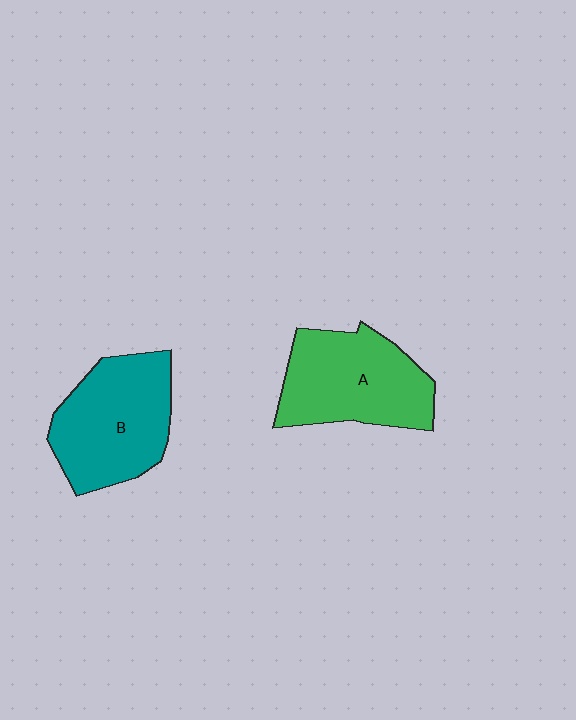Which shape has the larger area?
Shape B (teal).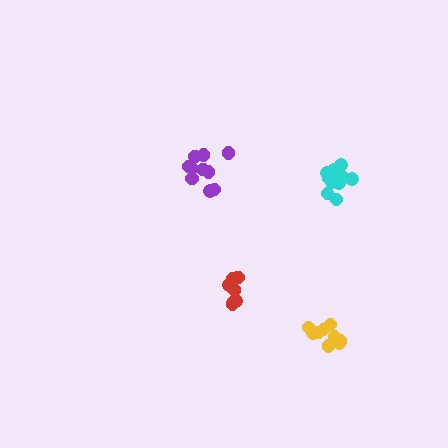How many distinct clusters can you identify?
There are 4 distinct clusters.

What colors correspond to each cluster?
The clusters are colored: red, yellow, cyan, purple.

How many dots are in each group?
Group 1: 7 dots, Group 2: 9 dots, Group 3: 11 dots, Group 4: 10 dots (37 total).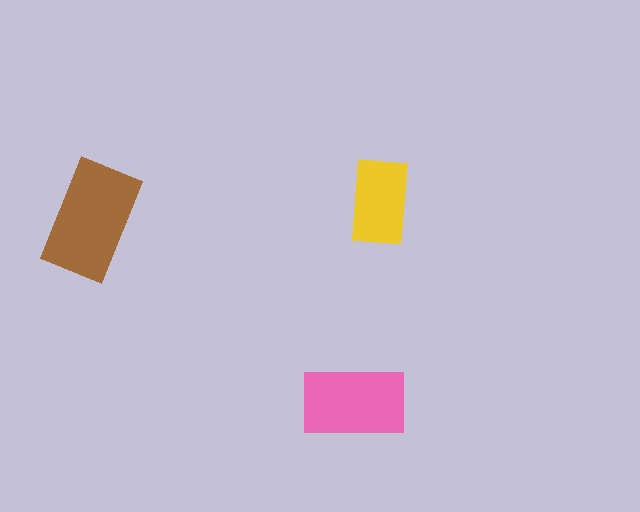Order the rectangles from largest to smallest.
the brown one, the pink one, the yellow one.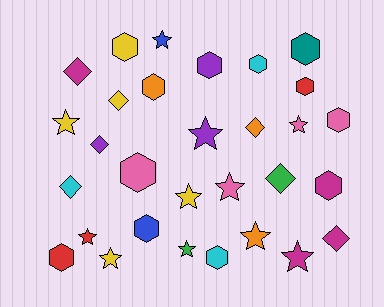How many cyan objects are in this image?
There are 3 cyan objects.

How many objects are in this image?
There are 30 objects.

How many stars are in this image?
There are 11 stars.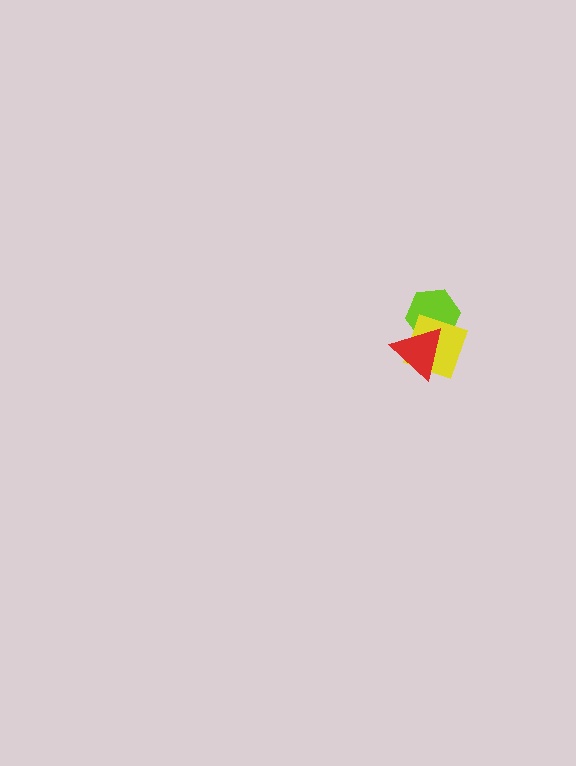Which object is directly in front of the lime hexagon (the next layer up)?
The yellow diamond is directly in front of the lime hexagon.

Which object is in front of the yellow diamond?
The red triangle is in front of the yellow diamond.